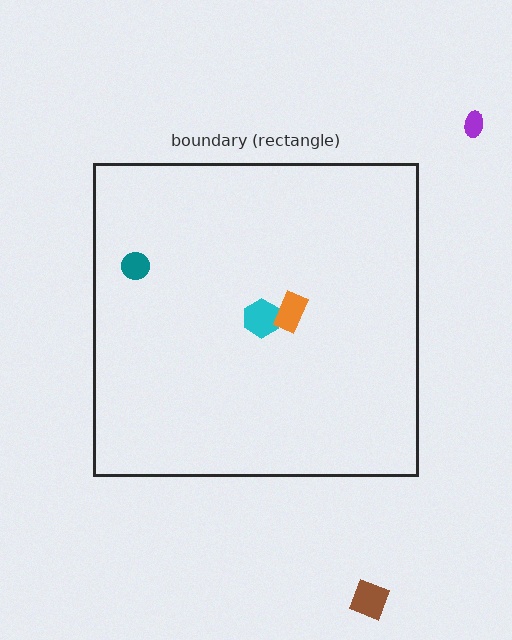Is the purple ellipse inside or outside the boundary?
Outside.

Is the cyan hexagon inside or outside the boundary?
Inside.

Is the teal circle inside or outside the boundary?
Inside.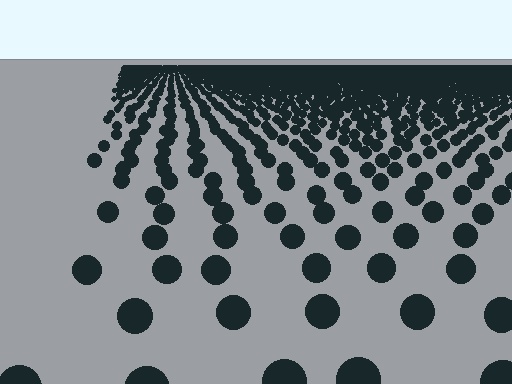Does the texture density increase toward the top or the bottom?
Density increases toward the top.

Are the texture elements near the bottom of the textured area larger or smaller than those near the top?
Larger. Near the bottom, elements are closer to the viewer and appear at a bigger on-screen size.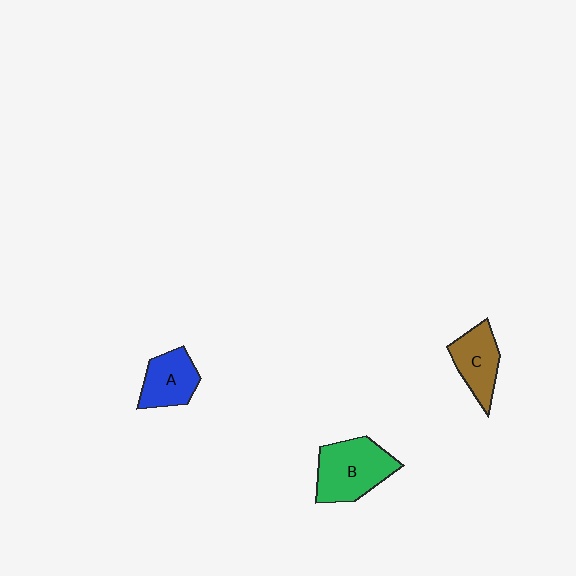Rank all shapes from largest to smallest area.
From largest to smallest: B (green), C (brown), A (blue).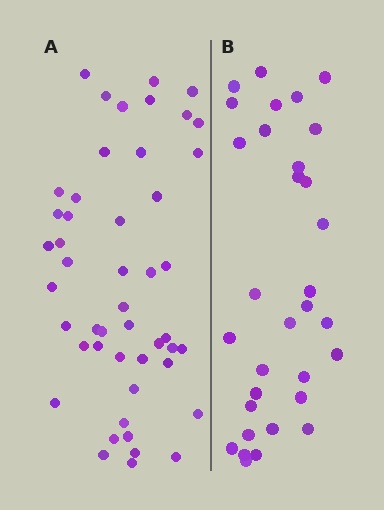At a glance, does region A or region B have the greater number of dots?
Region A (the left region) has more dots.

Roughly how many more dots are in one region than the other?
Region A has approximately 15 more dots than region B.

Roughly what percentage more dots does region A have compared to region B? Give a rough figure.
About 50% more.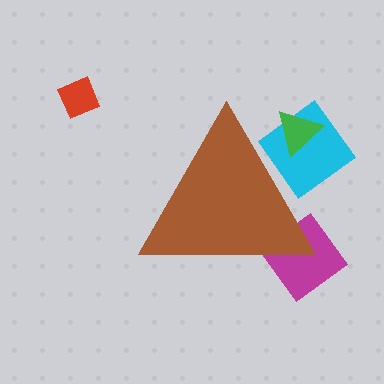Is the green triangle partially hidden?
Yes, the green triangle is partially hidden behind the brown triangle.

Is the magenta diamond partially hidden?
Yes, the magenta diamond is partially hidden behind the brown triangle.